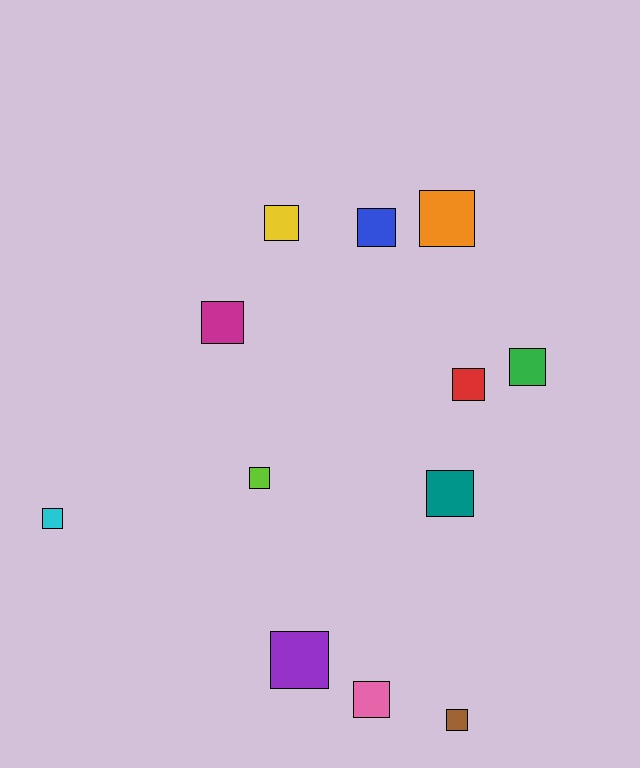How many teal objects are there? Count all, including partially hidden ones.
There is 1 teal object.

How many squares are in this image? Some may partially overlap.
There are 12 squares.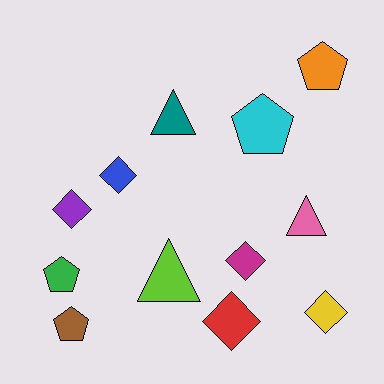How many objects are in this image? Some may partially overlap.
There are 12 objects.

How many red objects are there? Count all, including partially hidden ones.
There is 1 red object.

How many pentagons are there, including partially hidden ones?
There are 4 pentagons.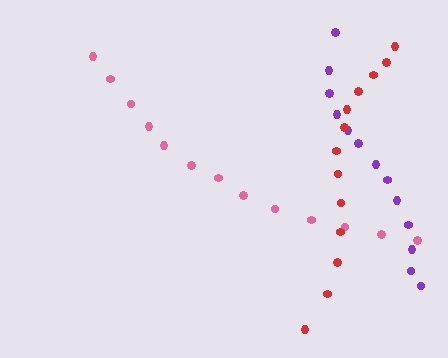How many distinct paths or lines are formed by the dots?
There are 3 distinct paths.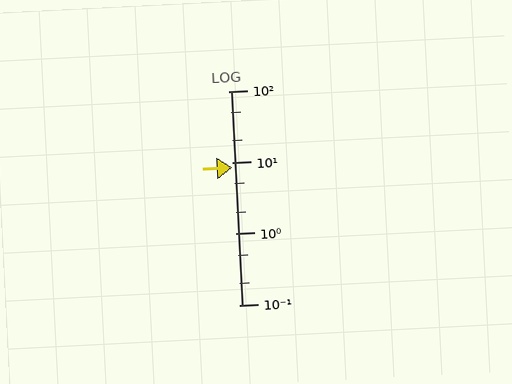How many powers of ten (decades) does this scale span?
The scale spans 3 decades, from 0.1 to 100.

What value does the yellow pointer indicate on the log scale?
The pointer indicates approximately 8.5.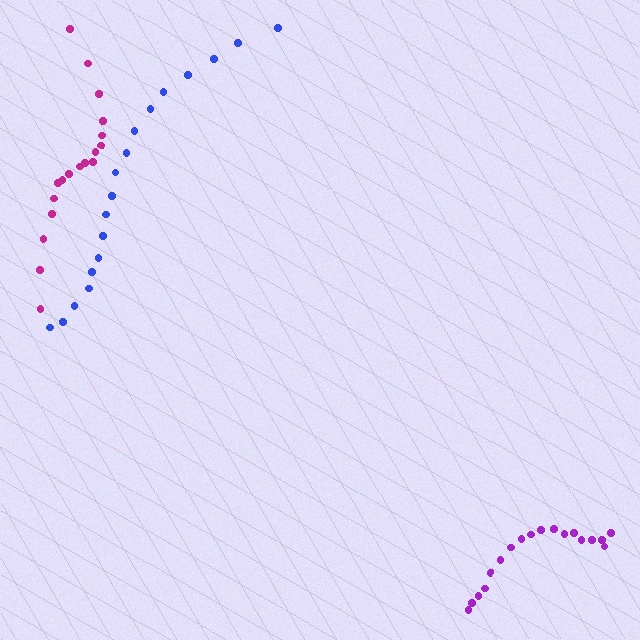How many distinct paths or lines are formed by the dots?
There are 3 distinct paths.